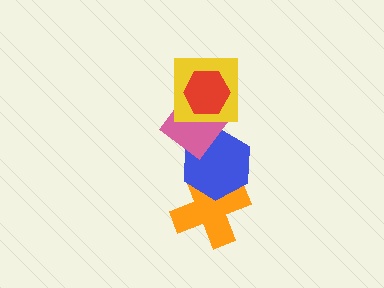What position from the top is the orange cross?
The orange cross is 5th from the top.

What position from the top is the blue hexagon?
The blue hexagon is 4th from the top.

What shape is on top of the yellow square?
The red hexagon is on top of the yellow square.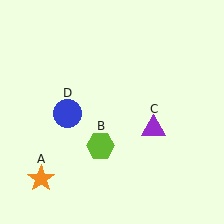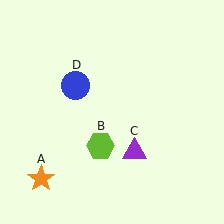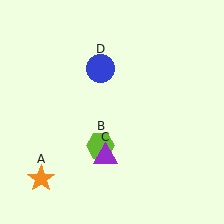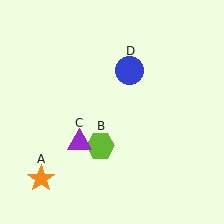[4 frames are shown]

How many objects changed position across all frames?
2 objects changed position: purple triangle (object C), blue circle (object D).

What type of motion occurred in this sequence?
The purple triangle (object C), blue circle (object D) rotated clockwise around the center of the scene.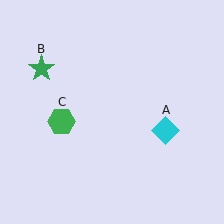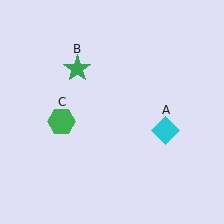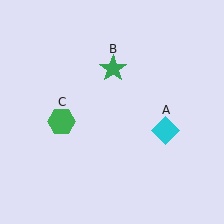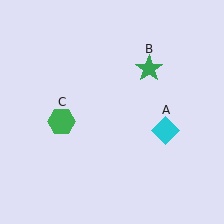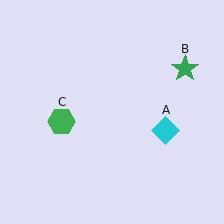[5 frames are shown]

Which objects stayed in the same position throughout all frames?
Cyan diamond (object A) and green hexagon (object C) remained stationary.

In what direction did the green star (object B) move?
The green star (object B) moved right.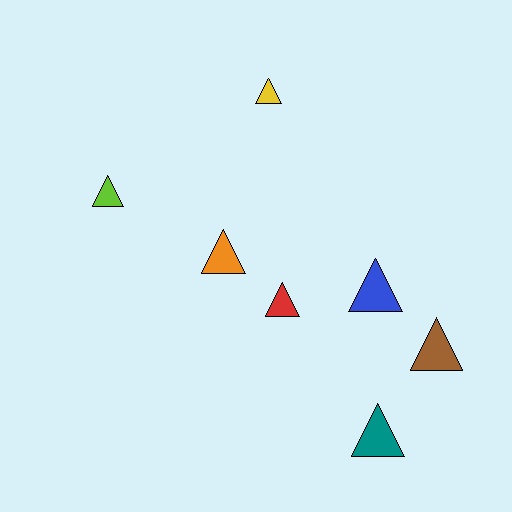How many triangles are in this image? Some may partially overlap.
There are 7 triangles.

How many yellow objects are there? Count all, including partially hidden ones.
There is 1 yellow object.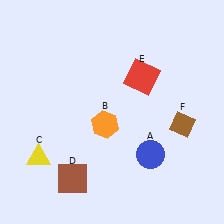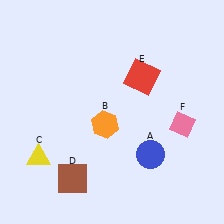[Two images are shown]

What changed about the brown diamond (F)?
In Image 1, F is brown. In Image 2, it changed to pink.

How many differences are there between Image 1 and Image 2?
There is 1 difference between the two images.